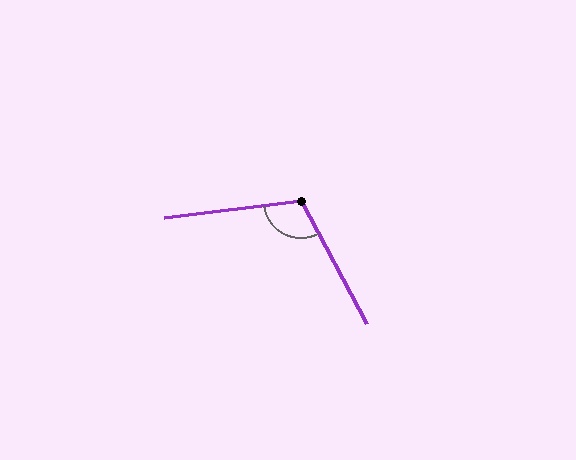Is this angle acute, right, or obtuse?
It is obtuse.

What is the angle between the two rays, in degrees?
Approximately 111 degrees.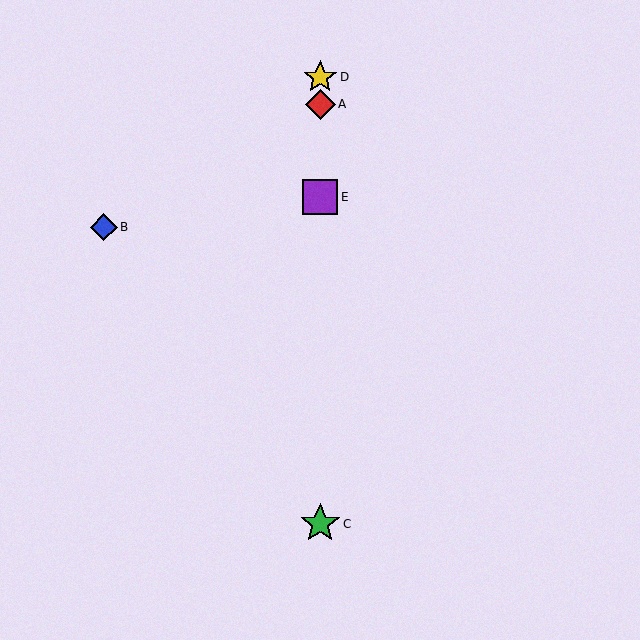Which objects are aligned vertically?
Objects A, C, D, E are aligned vertically.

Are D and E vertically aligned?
Yes, both are at x≈320.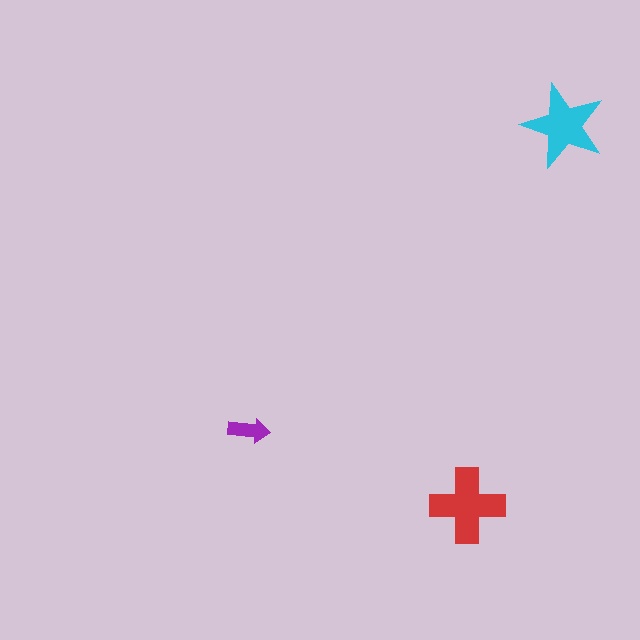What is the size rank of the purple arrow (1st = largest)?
3rd.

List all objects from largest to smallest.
The red cross, the cyan star, the purple arrow.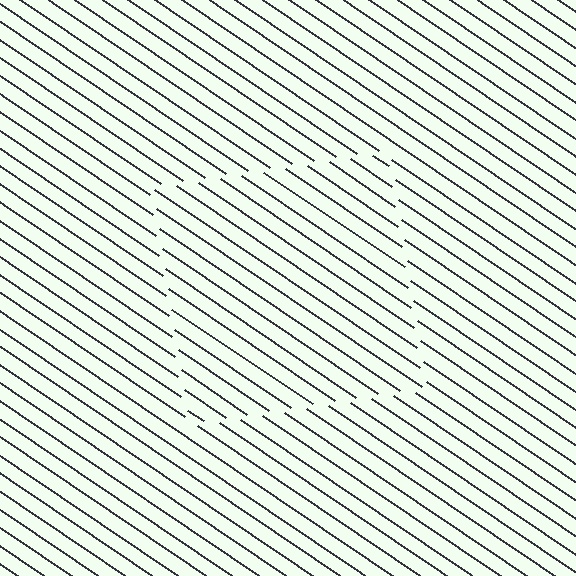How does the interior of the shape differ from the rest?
The interior of the shape contains the same grating, shifted by half a period — the contour is defined by the phase discontinuity where line-ends from the inner and outer gratings abut.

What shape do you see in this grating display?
An illusory square. The interior of the shape contains the same grating, shifted by half a period — the contour is defined by the phase discontinuity where line-ends from the inner and outer gratings abut.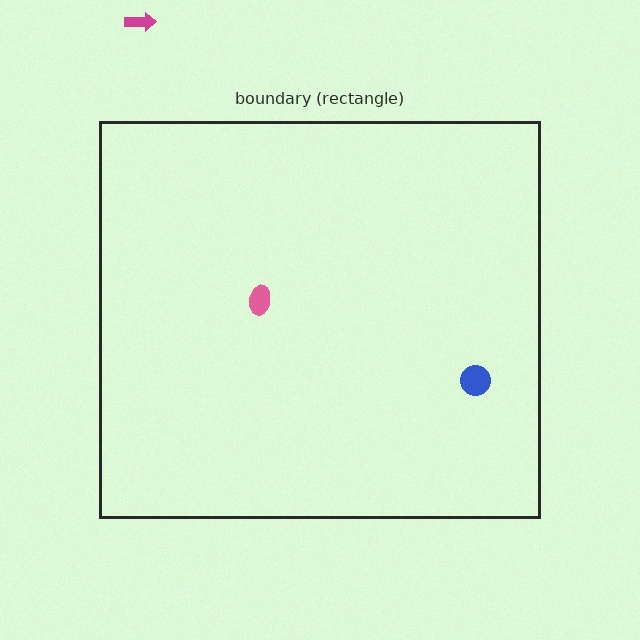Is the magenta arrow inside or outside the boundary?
Outside.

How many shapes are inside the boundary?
2 inside, 1 outside.